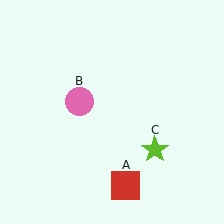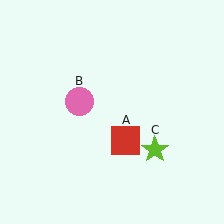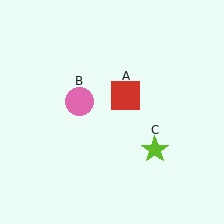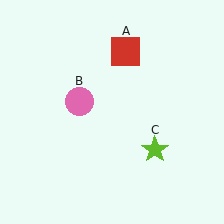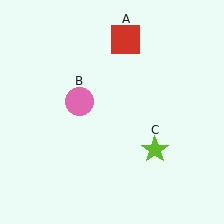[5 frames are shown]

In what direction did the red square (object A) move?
The red square (object A) moved up.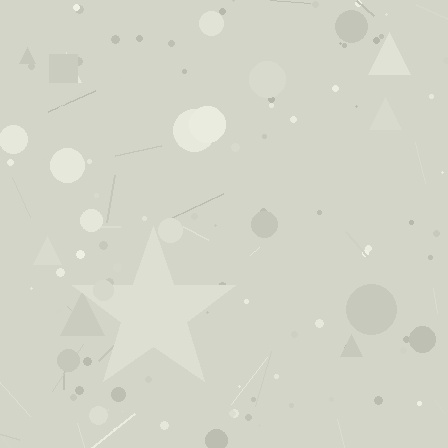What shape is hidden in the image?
A star is hidden in the image.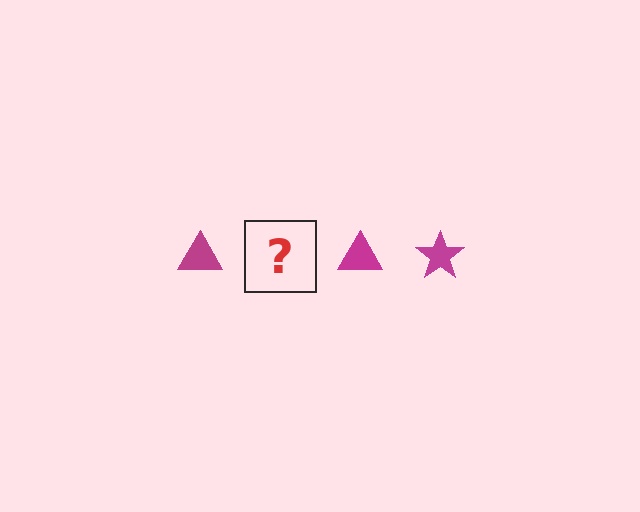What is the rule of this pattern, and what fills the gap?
The rule is that the pattern cycles through triangle, star shapes in magenta. The gap should be filled with a magenta star.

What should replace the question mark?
The question mark should be replaced with a magenta star.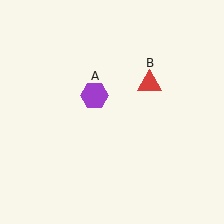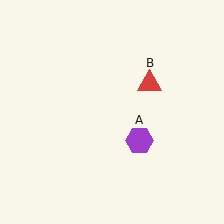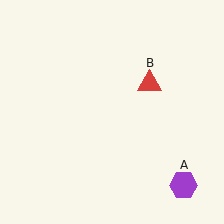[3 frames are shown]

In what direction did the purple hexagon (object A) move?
The purple hexagon (object A) moved down and to the right.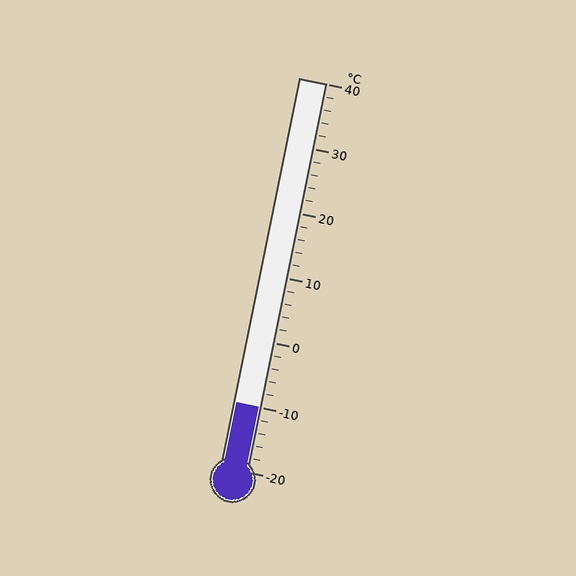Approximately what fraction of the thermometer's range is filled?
The thermometer is filled to approximately 15% of its range.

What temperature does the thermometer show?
The thermometer shows approximately -10°C.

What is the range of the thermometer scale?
The thermometer scale ranges from -20°C to 40°C.